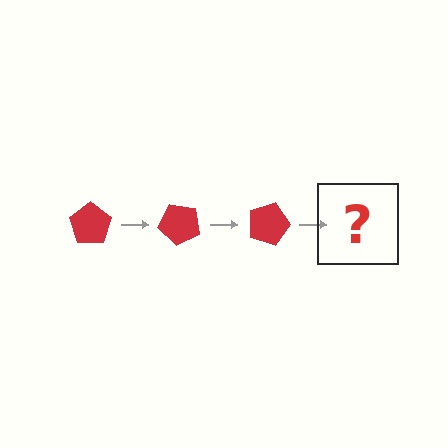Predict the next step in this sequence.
The next step is a red pentagon rotated 135 degrees.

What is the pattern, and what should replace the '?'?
The pattern is that the pentagon rotates 45 degrees each step. The '?' should be a red pentagon rotated 135 degrees.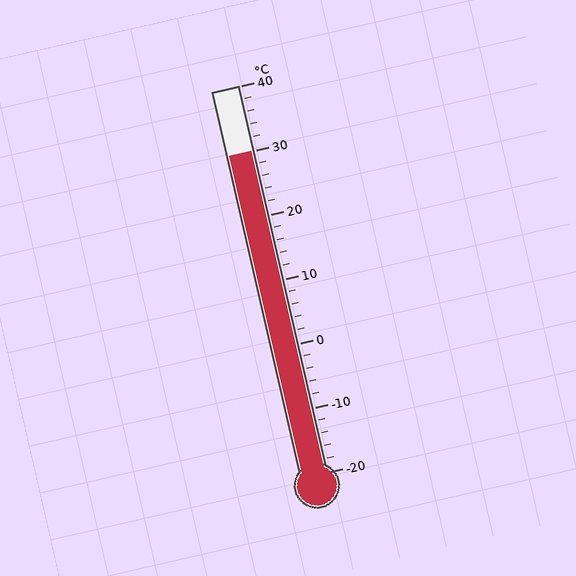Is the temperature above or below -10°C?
The temperature is above -10°C.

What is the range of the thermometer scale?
The thermometer scale ranges from -20°C to 40°C.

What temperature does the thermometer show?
The thermometer shows approximately 30°C.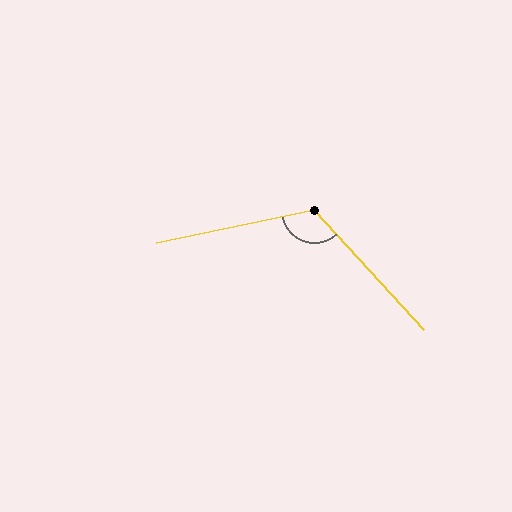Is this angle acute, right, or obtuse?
It is obtuse.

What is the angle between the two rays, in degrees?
Approximately 121 degrees.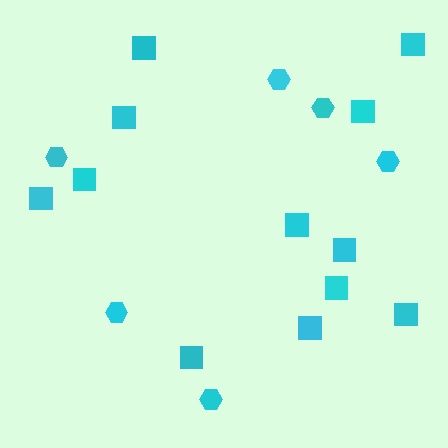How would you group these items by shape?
There are 2 groups: one group of hexagons (6) and one group of squares (12).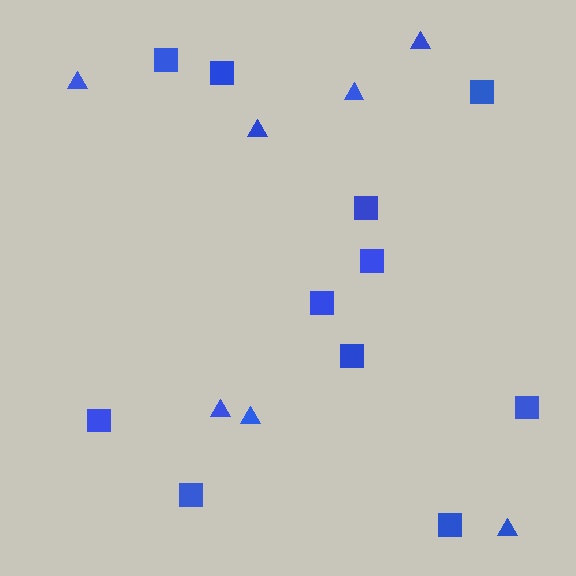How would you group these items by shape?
There are 2 groups: one group of squares (11) and one group of triangles (7).